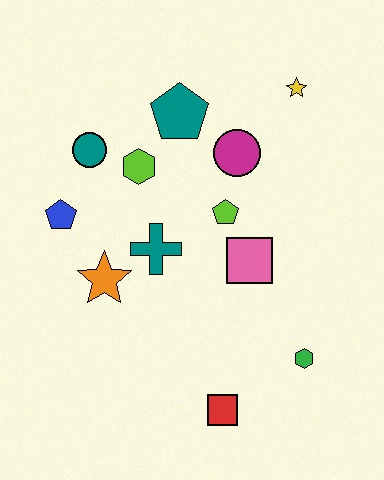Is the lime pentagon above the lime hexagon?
No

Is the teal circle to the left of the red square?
Yes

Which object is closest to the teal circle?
The lime hexagon is closest to the teal circle.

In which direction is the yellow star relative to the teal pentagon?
The yellow star is to the right of the teal pentagon.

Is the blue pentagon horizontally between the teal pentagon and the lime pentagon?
No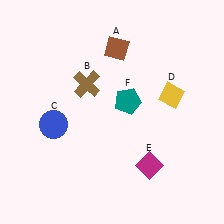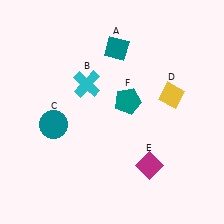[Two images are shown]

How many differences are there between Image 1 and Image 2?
There are 3 differences between the two images.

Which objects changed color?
A changed from brown to teal. B changed from brown to cyan. C changed from blue to teal.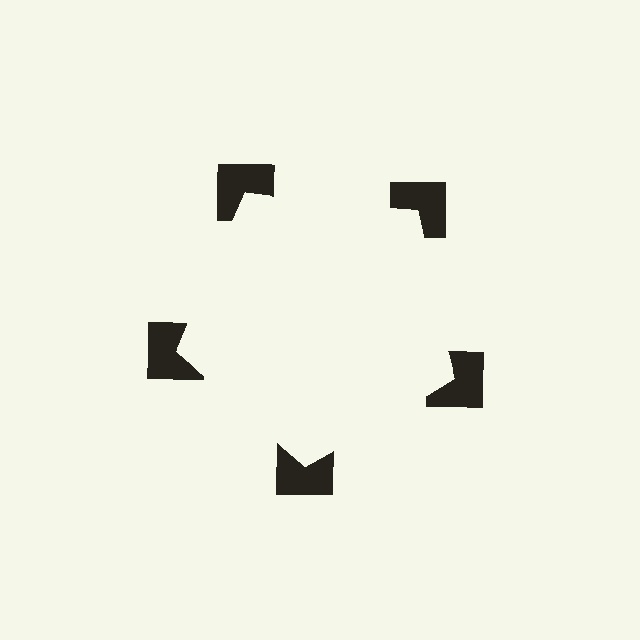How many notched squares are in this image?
There are 5 — one at each vertex of the illusory pentagon.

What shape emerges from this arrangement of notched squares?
An illusory pentagon — its edges are inferred from the aligned wedge cuts in the notched squares, not physically drawn.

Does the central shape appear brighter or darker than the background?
It typically appears slightly brighter than the background, even though no actual brightness change is drawn.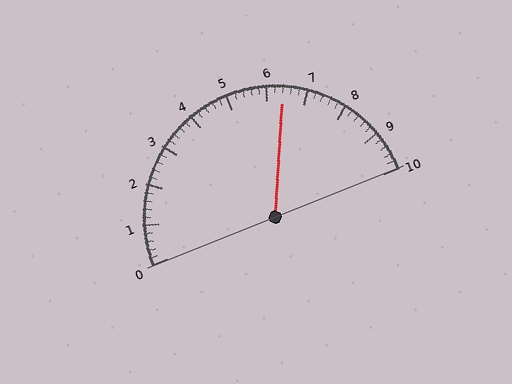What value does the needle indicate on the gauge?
The needle indicates approximately 6.4.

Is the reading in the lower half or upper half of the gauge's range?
The reading is in the upper half of the range (0 to 10).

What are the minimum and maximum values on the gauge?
The gauge ranges from 0 to 10.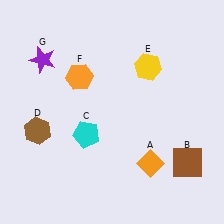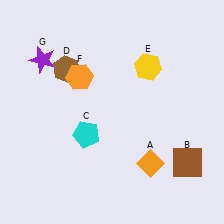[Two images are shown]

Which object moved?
The brown hexagon (D) moved up.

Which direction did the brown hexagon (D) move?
The brown hexagon (D) moved up.